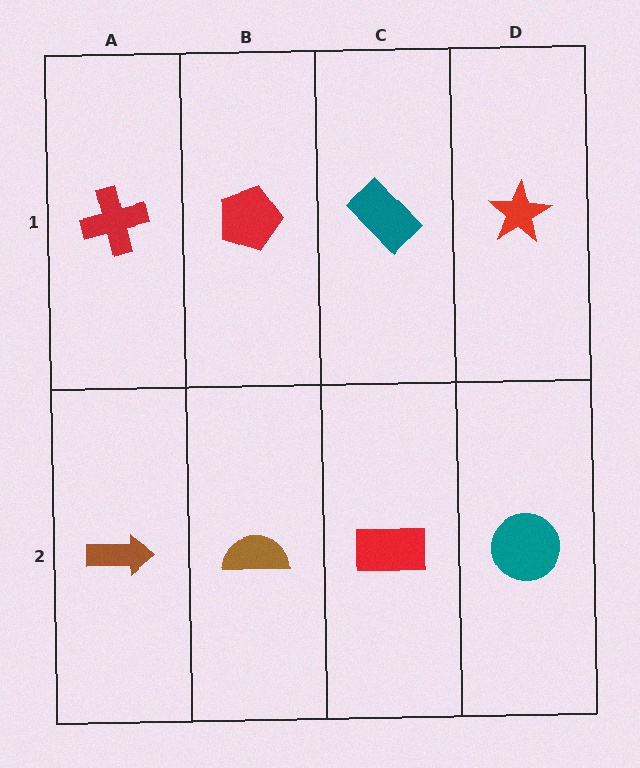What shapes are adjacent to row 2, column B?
A red pentagon (row 1, column B), a brown arrow (row 2, column A), a red rectangle (row 2, column C).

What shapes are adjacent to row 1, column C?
A red rectangle (row 2, column C), a red pentagon (row 1, column B), a red star (row 1, column D).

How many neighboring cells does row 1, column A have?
2.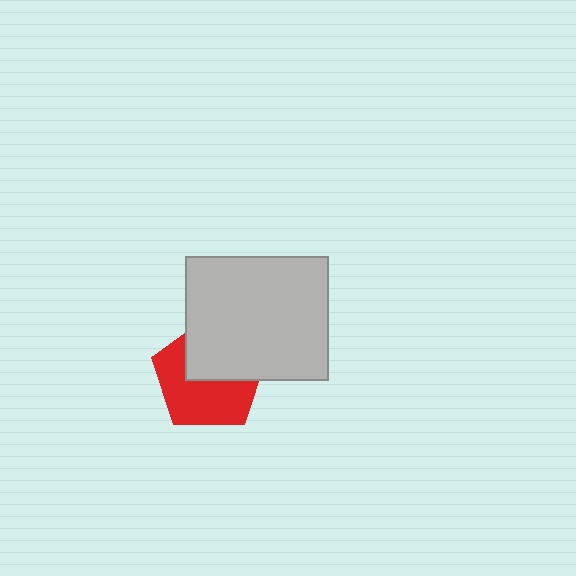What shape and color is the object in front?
The object in front is a light gray rectangle.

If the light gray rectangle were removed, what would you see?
You would see the complete red pentagon.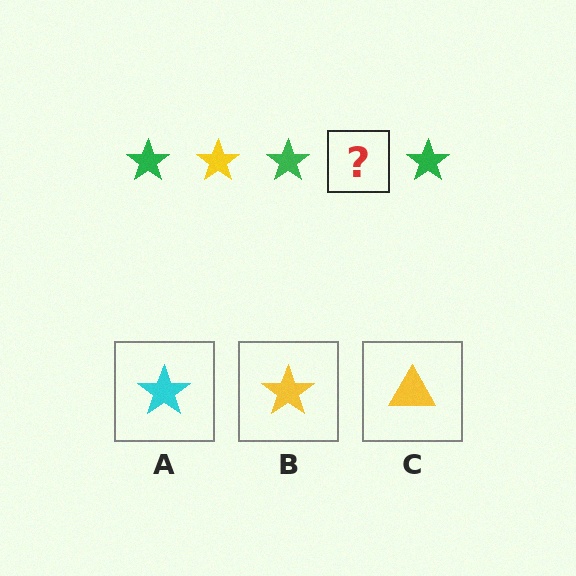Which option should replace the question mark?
Option B.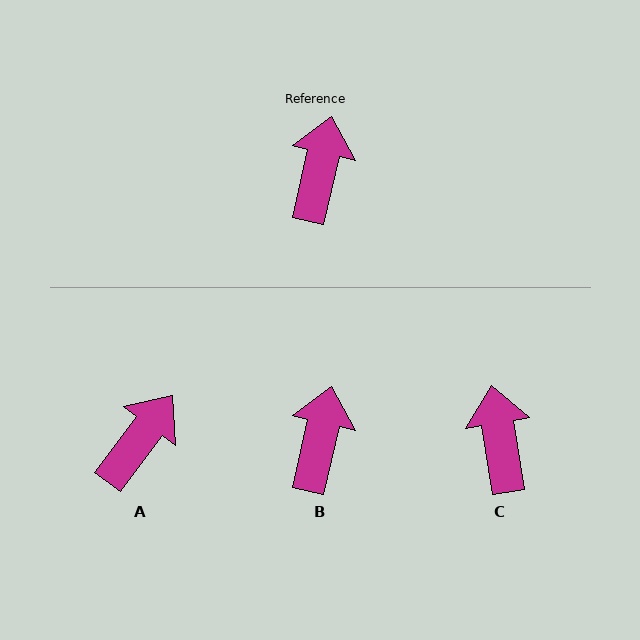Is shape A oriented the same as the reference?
No, it is off by about 24 degrees.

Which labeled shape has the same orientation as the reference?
B.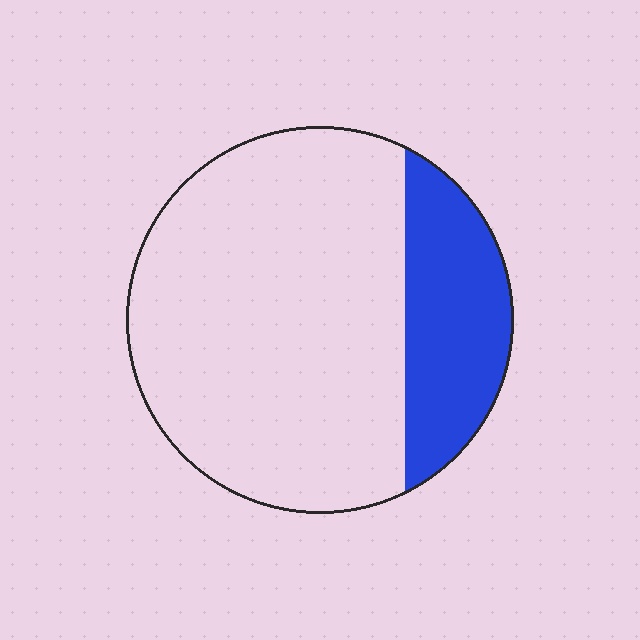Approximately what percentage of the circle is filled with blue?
Approximately 25%.